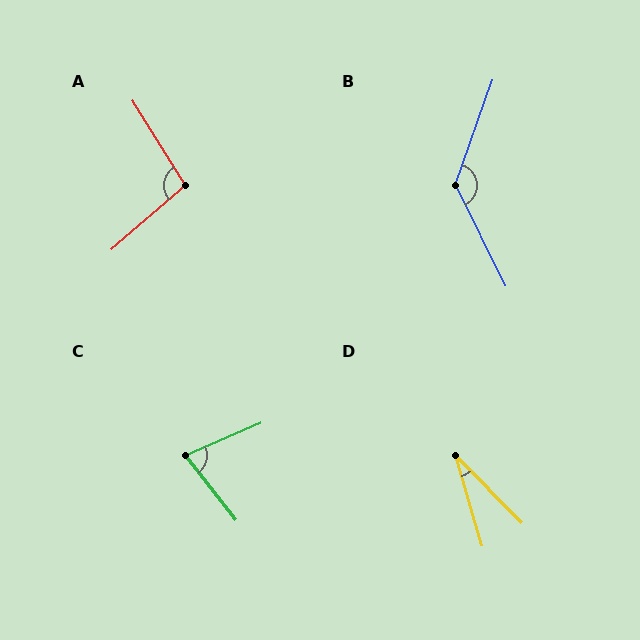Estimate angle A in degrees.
Approximately 99 degrees.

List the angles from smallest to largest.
D (28°), C (75°), A (99°), B (134°).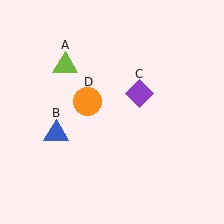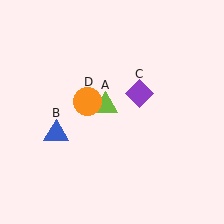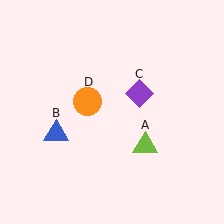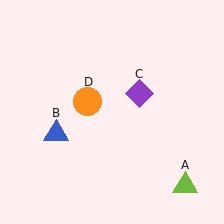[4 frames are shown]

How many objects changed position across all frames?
1 object changed position: lime triangle (object A).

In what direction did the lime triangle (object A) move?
The lime triangle (object A) moved down and to the right.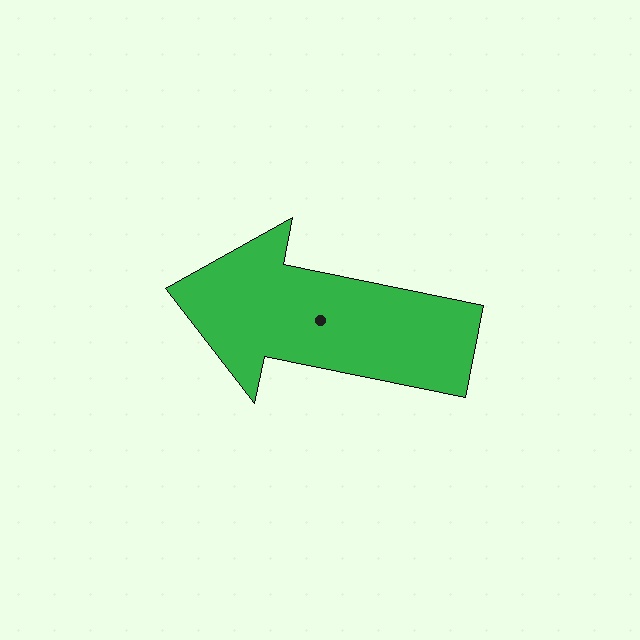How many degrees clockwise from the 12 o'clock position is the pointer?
Approximately 281 degrees.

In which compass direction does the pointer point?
West.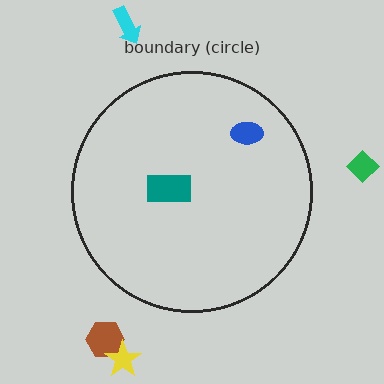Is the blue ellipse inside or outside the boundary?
Inside.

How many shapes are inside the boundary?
2 inside, 4 outside.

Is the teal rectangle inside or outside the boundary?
Inside.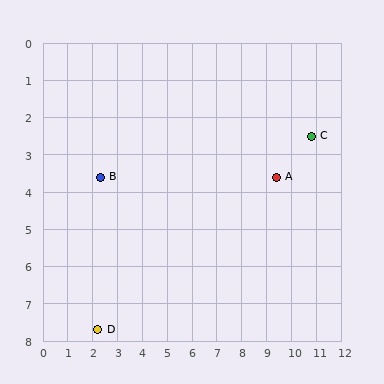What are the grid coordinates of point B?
Point B is at approximately (2.3, 3.6).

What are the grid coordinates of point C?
Point C is at approximately (10.8, 2.5).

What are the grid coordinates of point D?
Point D is at approximately (2.2, 7.7).